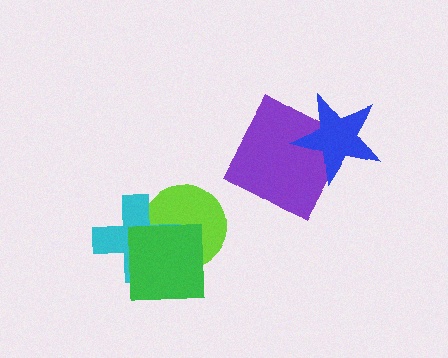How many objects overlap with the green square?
2 objects overlap with the green square.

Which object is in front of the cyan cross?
The green square is in front of the cyan cross.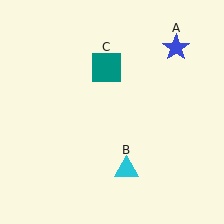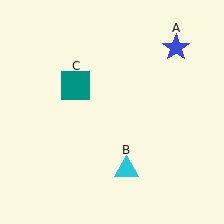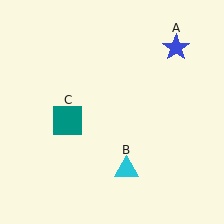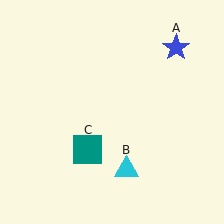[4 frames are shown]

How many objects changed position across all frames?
1 object changed position: teal square (object C).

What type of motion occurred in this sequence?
The teal square (object C) rotated counterclockwise around the center of the scene.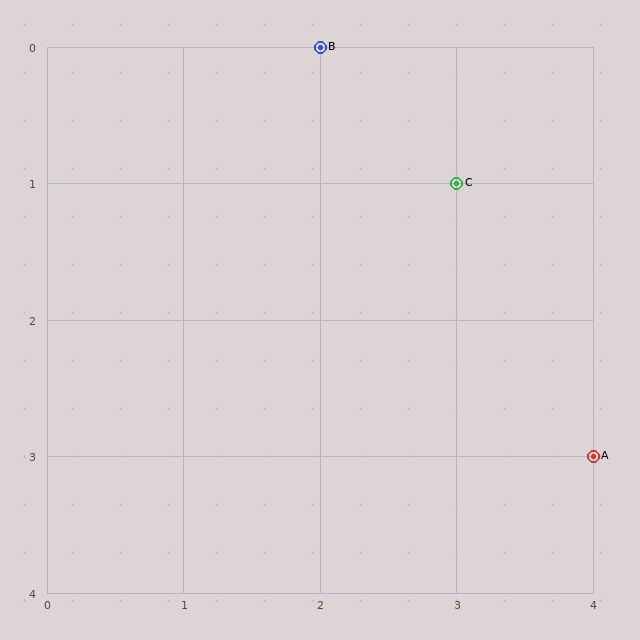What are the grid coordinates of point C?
Point C is at grid coordinates (3, 1).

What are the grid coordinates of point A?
Point A is at grid coordinates (4, 3).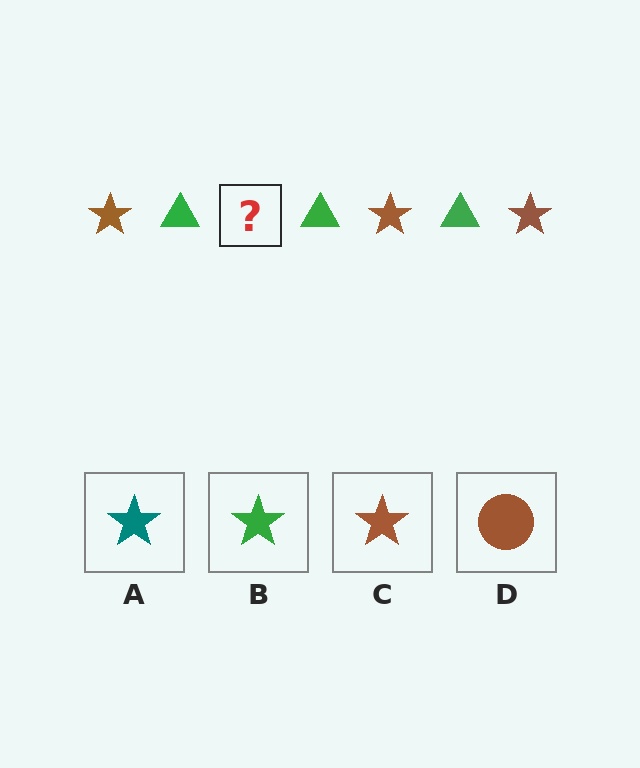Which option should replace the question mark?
Option C.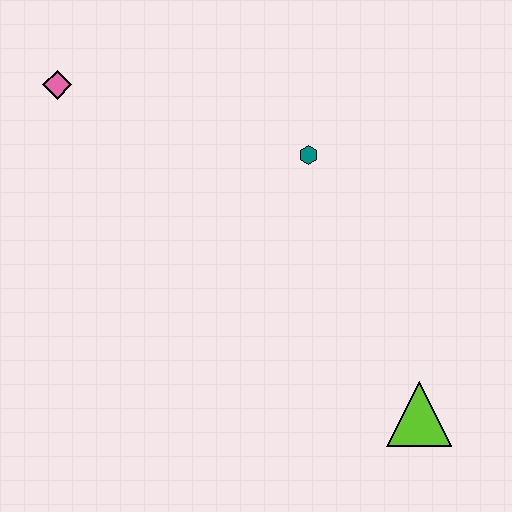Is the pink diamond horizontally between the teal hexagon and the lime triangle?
No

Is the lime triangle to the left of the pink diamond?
No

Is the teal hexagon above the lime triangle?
Yes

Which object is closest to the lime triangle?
The teal hexagon is closest to the lime triangle.